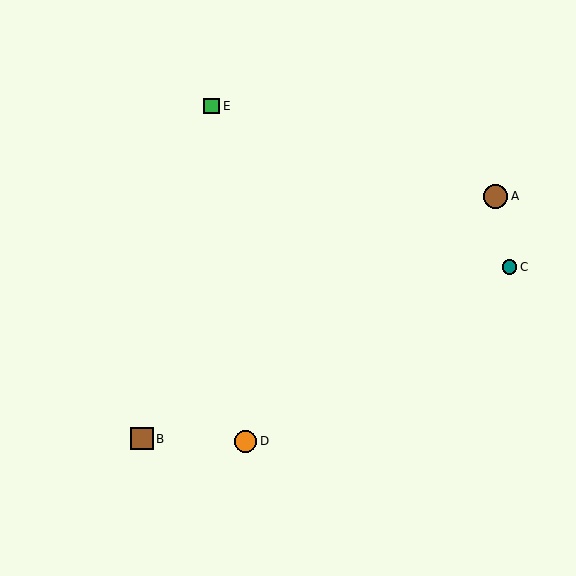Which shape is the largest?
The brown circle (labeled A) is the largest.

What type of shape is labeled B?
Shape B is a brown square.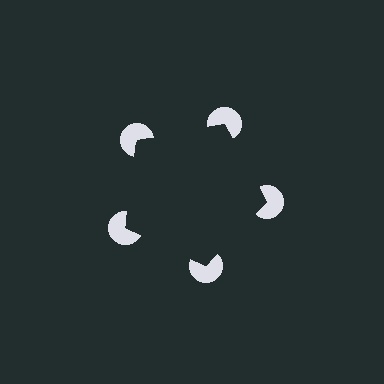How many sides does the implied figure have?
5 sides.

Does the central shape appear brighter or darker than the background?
It typically appears slightly darker than the background, even though no actual brightness change is drawn.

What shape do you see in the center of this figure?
An illusory pentagon — its edges are inferred from the aligned wedge cuts in the pac-man discs, not physically drawn.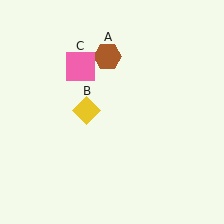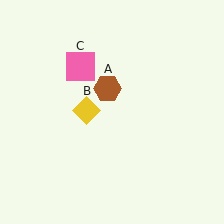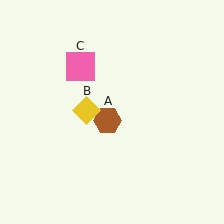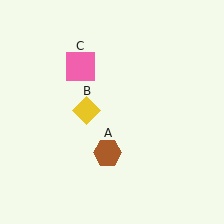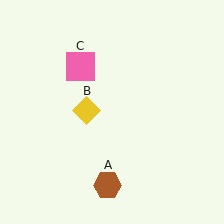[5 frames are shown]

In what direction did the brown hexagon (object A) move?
The brown hexagon (object A) moved down.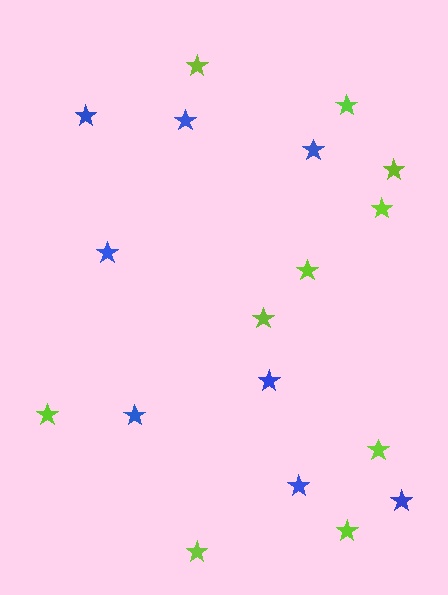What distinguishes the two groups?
There are 2 groups: one group of lime stars (10) and one group of blue stars (8).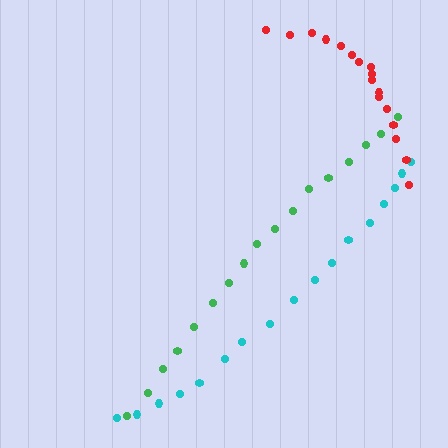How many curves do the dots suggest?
There are 3 distinct paths.